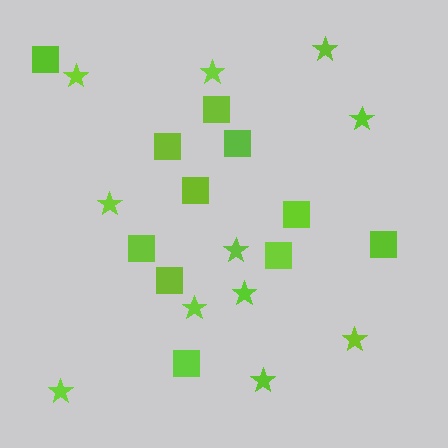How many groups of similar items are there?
There are 2 groups: one group of stars (11) and one group of squares (11).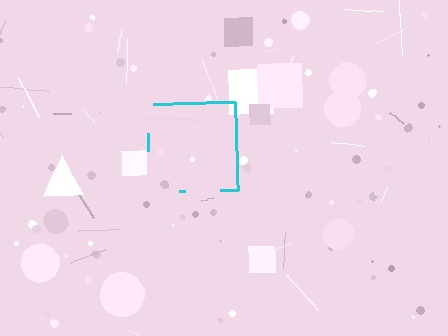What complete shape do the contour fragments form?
The contour fragments form a square.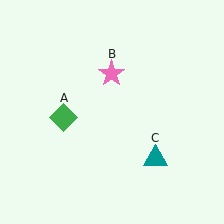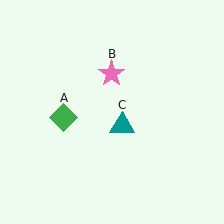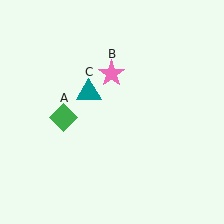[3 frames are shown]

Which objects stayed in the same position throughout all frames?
Green diamond (object A) and pink star (object B) remained stationary.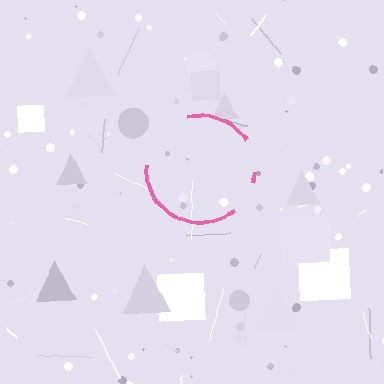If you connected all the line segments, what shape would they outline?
They would outline a circle.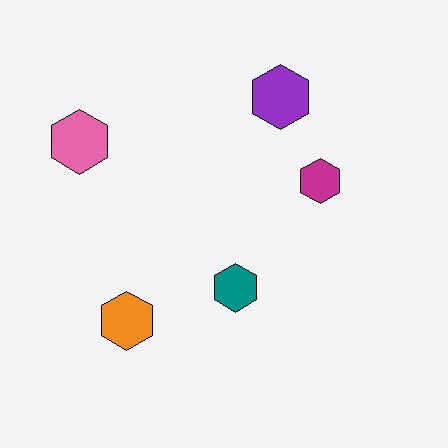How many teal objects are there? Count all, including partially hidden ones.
There is 1 teal object.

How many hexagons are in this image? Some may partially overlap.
There are 5 hexagons.